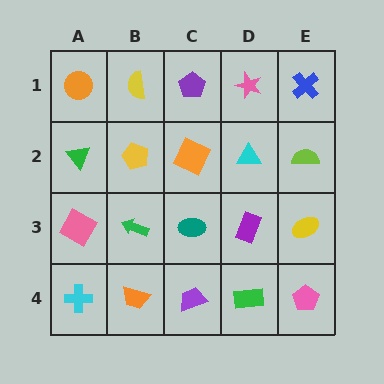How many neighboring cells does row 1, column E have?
2.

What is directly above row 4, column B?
A green arrow.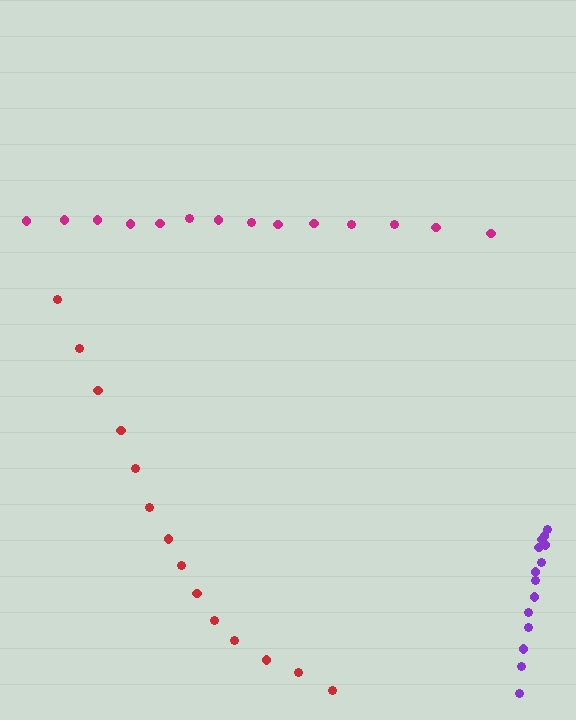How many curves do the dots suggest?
There are 3 distinct paths.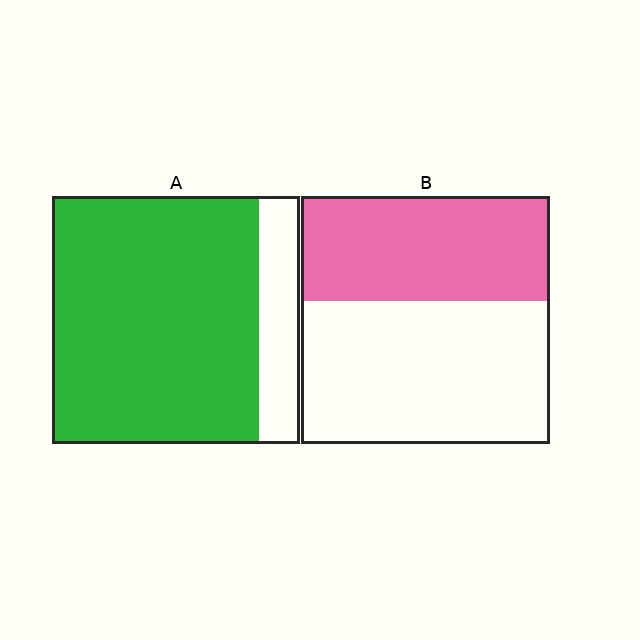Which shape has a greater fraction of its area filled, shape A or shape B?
Shape A.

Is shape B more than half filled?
No.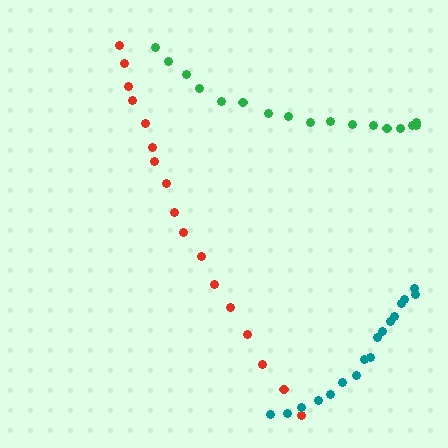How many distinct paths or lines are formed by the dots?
There are 3 distinct paths.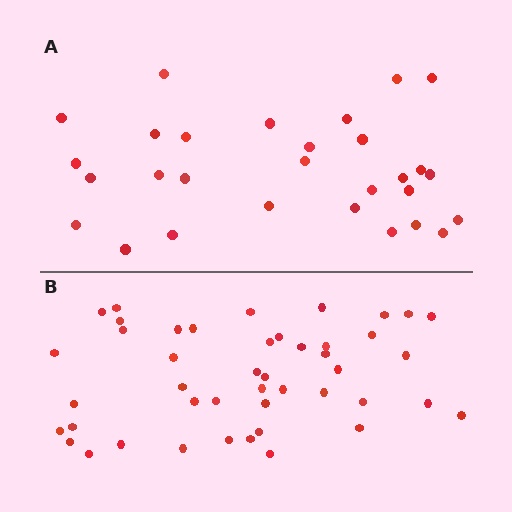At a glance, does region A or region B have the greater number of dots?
Region B (the bottom region) has more dots.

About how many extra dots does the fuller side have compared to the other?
Region B has approximately 15 more dots than region A.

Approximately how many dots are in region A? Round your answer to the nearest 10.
About 30 dots. (The exact count is 29, which rounds to 30.)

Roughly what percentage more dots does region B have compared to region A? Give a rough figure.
About 55% more.